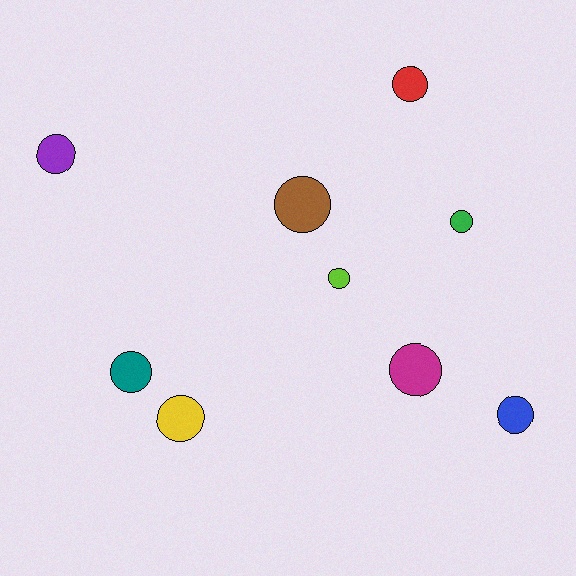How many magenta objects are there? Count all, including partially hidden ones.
There is 1 magenta object.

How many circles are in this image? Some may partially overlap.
There are 9 circles.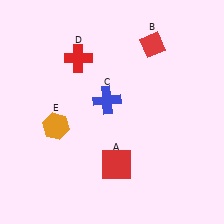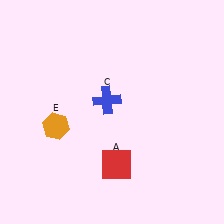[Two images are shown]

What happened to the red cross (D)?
The red cross (D) was removed in Image 2. It was in the top-left area of Image 1.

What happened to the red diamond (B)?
The red diamond (B) was removed in Image 2. It was in the top-right area of Image 1.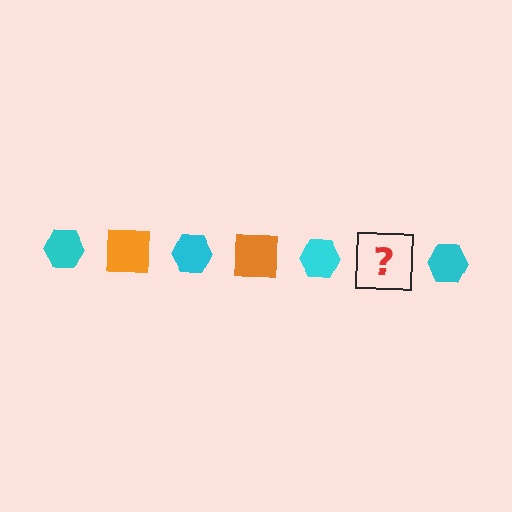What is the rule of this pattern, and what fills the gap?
The rule is that the pattern alternates between cyan hexagon and orange square. The gap should be filled with an orange square.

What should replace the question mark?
The question mark should be replaced with an orange square.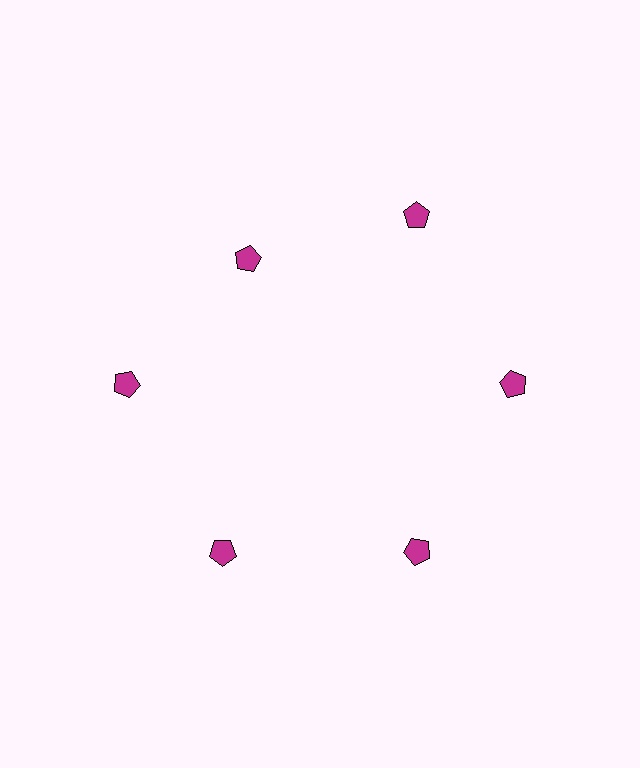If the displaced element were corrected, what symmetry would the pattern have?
It would have 6-fold rotational symmetry — the pattern would map onto itself every 60 degrees.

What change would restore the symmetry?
The symmetry would be restored by moving it outward, back onto the ring so that all 6 pentagons sit at equal angles and equal distance from the center.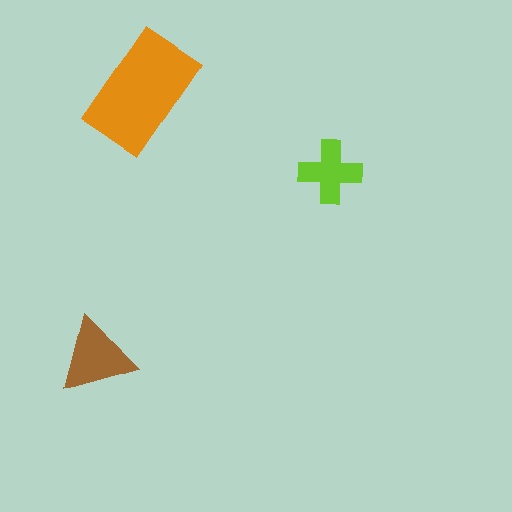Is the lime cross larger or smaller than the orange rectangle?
Smaller.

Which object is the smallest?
The lime cross.